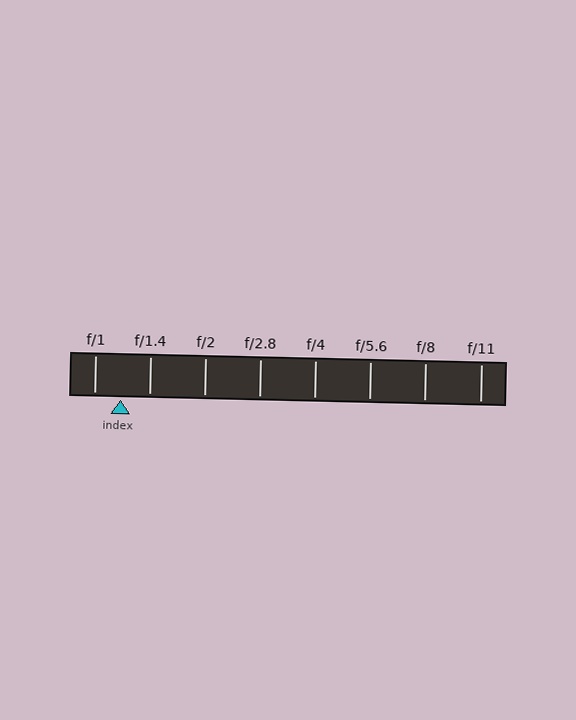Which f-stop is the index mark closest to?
The index mark is closest to f/1.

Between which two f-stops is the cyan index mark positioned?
The index mark is between f/1 and f/1.4.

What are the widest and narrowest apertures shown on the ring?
The widest aperture shown is f/1 and the narrowest is f/11.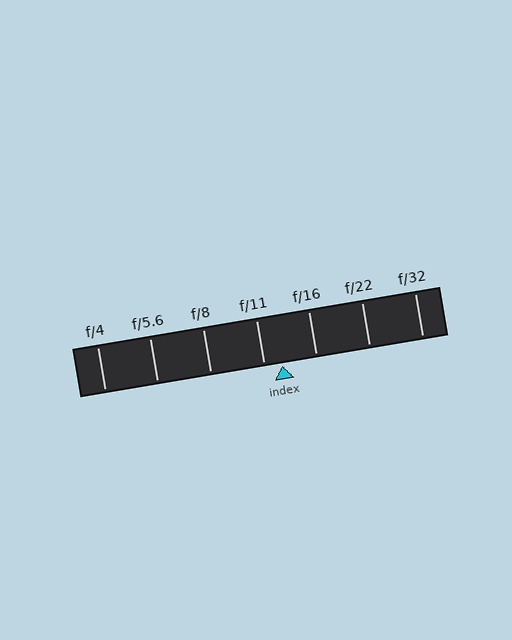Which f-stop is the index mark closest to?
The index mark is closest to f/11.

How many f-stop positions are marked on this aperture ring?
There are 7 f-stop positions marked.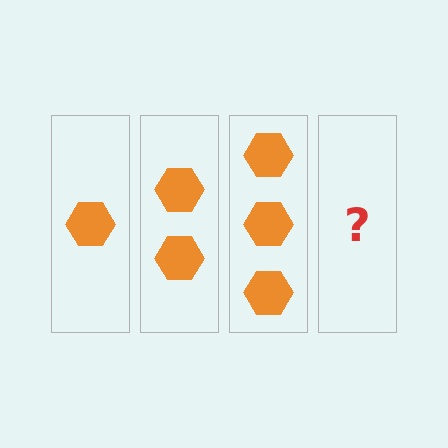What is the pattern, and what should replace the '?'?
The pattern is that each step adds one more hexagon. The '?' should be 4 hexagons.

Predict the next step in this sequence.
The next step is 4 hexagons.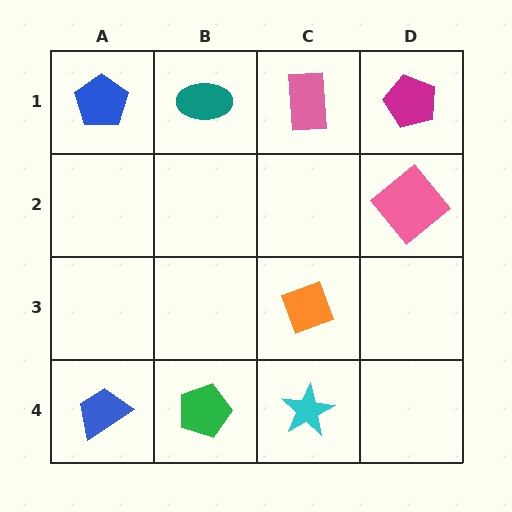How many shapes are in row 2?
1 shape.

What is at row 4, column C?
A cyan star.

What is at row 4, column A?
A blue trapezoid.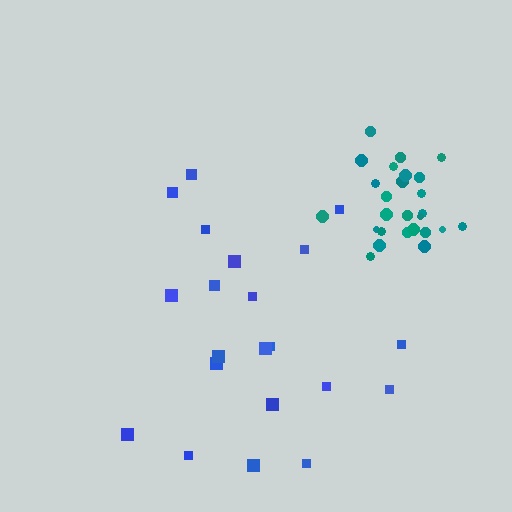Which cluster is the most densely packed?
Teal.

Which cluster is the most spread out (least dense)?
Blue.